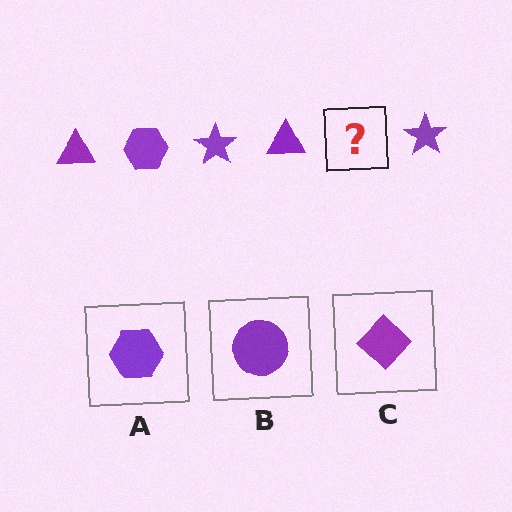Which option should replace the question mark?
Option A.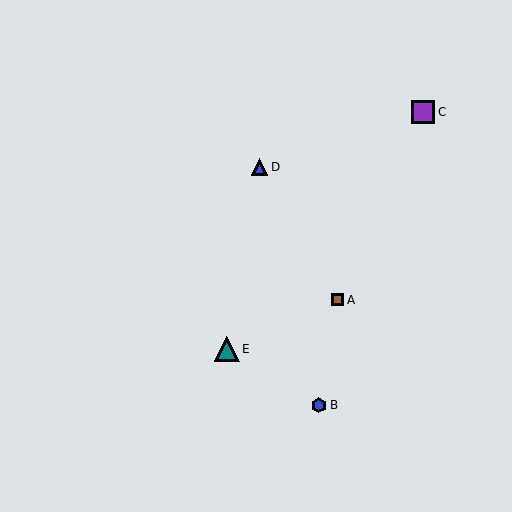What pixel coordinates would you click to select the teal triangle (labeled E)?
Click at (227, 349) to select the teal triangle E.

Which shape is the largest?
The teal triangle (labeled E) is the largest.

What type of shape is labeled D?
Shape D is a blue triangle.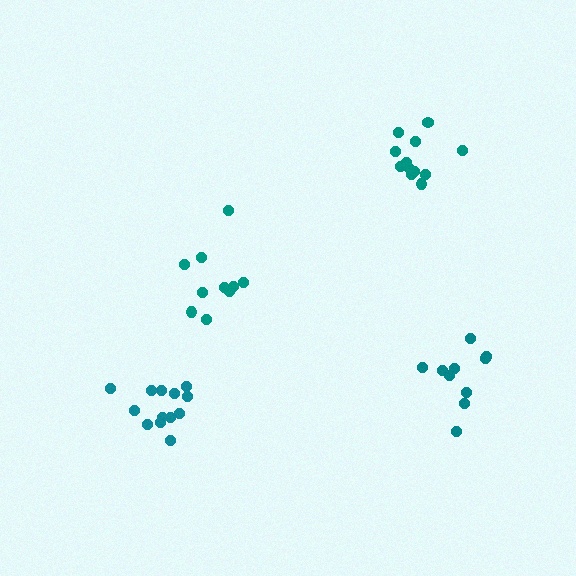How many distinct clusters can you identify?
There are 4 distinct clusters.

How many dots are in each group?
Group 1: 12 dots, Group 2: 10 dots, Group 3: 10 dots, Group 4: 13 dots (45 total).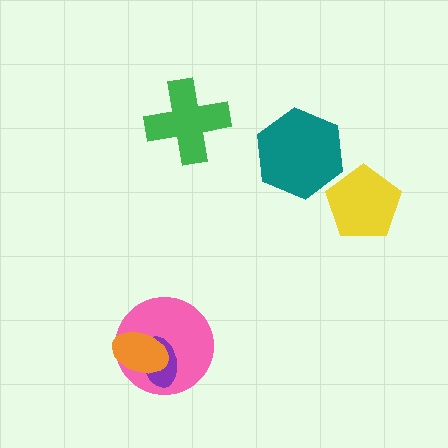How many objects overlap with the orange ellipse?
2 objects overlap with the orange ellipse.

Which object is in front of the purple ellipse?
The orange ellipse is in front of the purple ellipse.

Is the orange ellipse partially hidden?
No, no other shape covers it.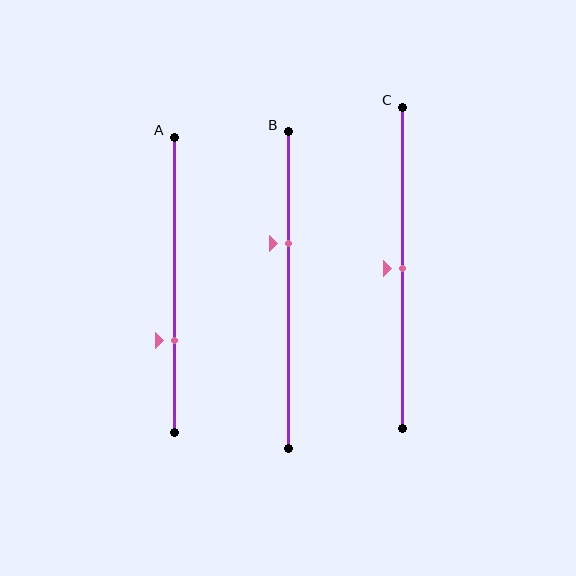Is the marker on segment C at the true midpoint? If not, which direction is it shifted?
Yes, the marker on segment C is at the true midpoint.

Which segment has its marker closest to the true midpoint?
Segment C has its marker closest to the true midpoint.